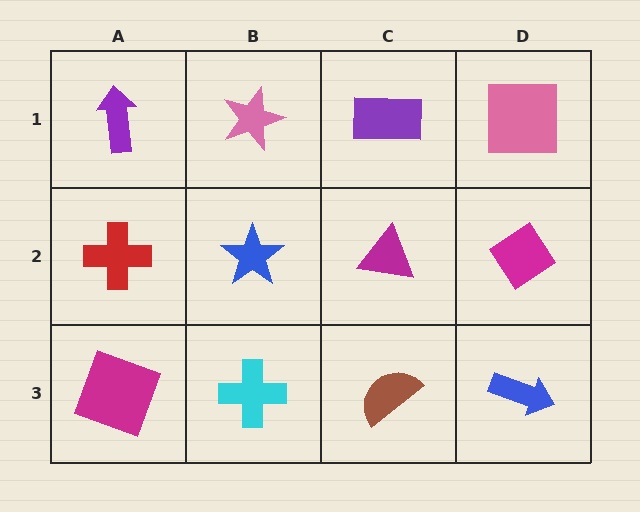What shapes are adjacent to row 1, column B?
A blue star (row 2, column B), a purple arrow (row 1, column A), a purple rectangle (row 1, column C).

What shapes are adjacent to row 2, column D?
A pink square (row 1, column D), a blue arrow (row 3, column D), a magenta triangle (row 2, column C).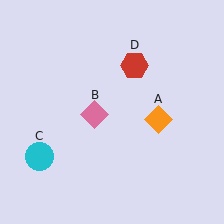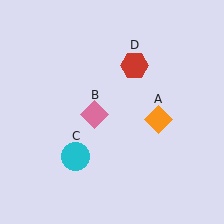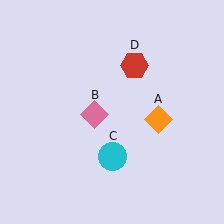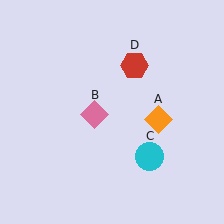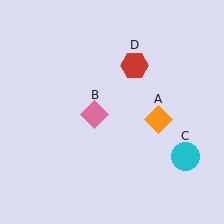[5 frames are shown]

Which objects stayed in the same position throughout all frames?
Orange diamond (object A) and pink diamond (object B) and red hexagon (object D) remained stationary.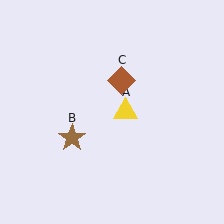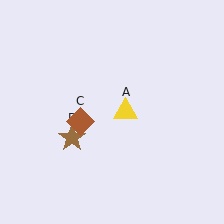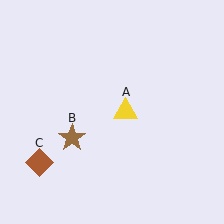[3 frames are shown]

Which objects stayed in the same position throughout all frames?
Yellow triangle (object A) and brown star (object B) remained stationary.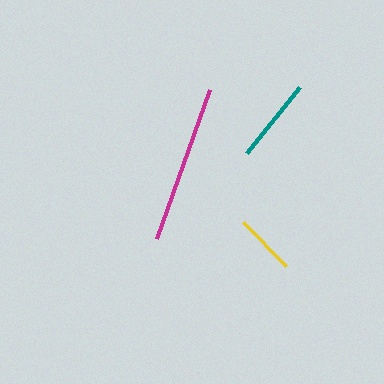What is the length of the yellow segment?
The yellow segment is approximately 62 pixels long.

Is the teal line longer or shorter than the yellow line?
The teal line is longer than the yellow line.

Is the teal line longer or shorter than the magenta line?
The magenta line is longer than the teal line.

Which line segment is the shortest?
The yellow line is the shortest at approximately 62 pixels.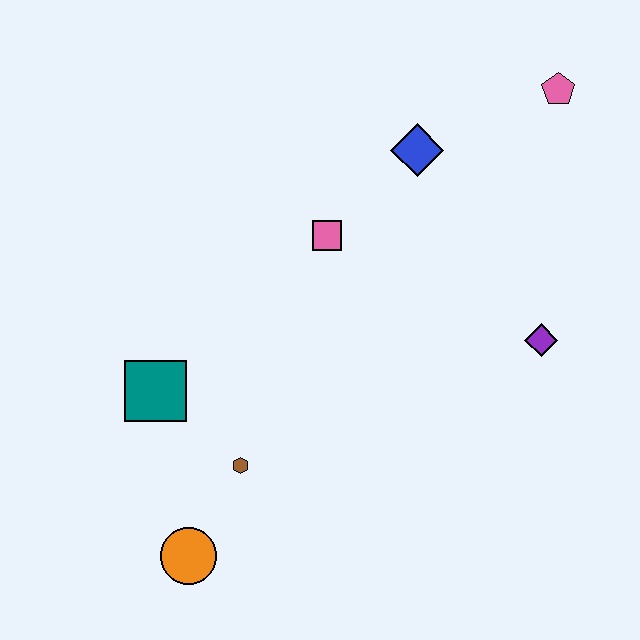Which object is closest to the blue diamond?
The pink square is closest to the blue diamond.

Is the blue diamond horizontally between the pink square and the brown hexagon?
No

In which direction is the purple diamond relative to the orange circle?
The purple diamond is to the right of the orange circle.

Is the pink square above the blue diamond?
No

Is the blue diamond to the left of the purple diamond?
Yes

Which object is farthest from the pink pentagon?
The orange circle is farthest from the pink pentagon.